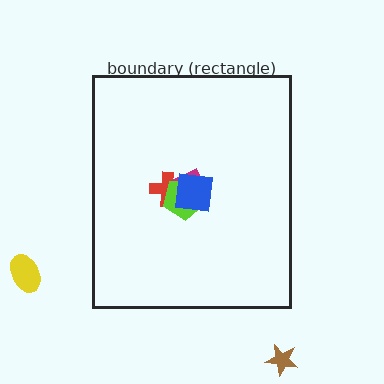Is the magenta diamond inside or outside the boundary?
Inside.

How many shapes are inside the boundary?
4 inside, 2 outside.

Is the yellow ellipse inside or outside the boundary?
Outside.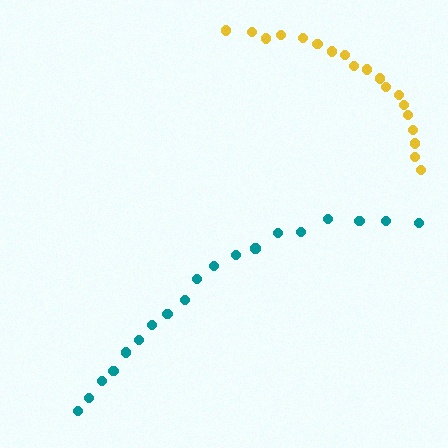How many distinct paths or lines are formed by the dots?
There are 2 distinct paths.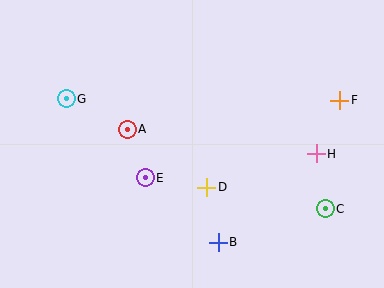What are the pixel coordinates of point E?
Point E is at (145, 178).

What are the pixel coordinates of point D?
Point D is at (207, 187).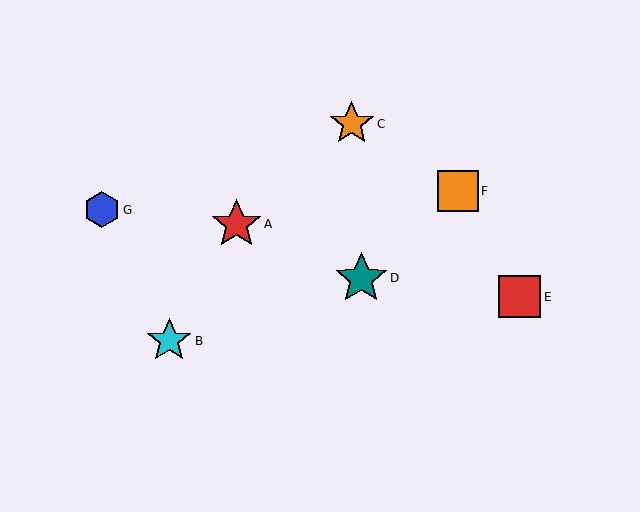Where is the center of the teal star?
The center of the teal star is at (361, 278).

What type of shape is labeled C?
Shape C is an orange star.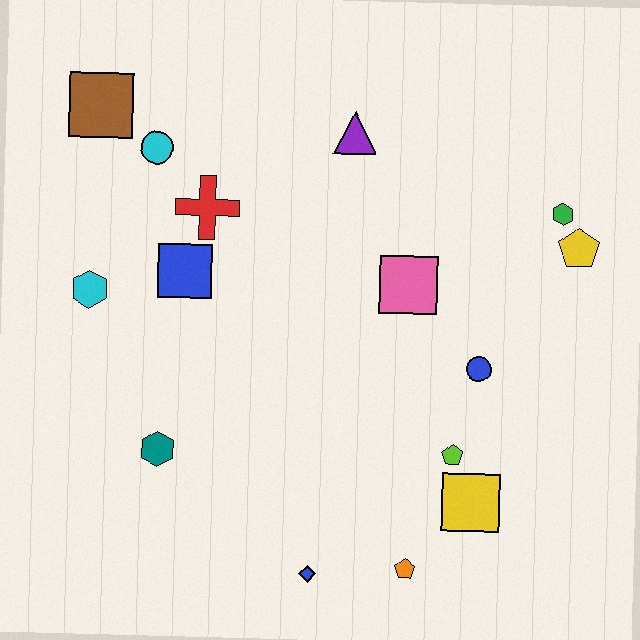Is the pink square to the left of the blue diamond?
No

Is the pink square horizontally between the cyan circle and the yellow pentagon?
Yes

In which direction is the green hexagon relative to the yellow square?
The green hexagon is above the yellow square.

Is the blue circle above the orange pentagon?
Yes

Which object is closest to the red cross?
The blue square is closest to the red cross.